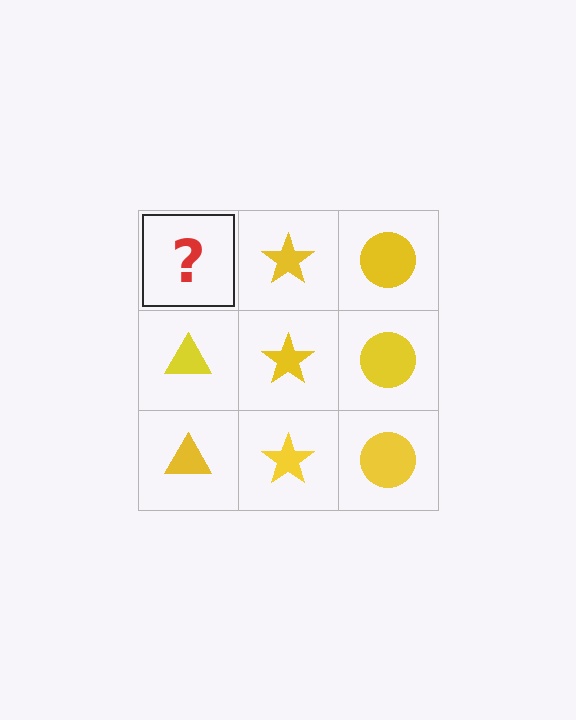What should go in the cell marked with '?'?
The missing cell should contain a yellow triangle.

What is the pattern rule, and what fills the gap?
The rule is that each column has a consistent shape. The gap should be filled with a yellow triangle.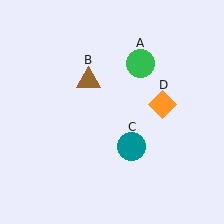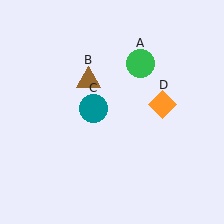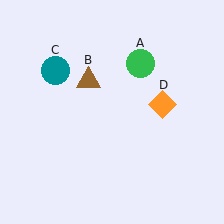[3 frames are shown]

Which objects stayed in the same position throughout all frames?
Green circle (object A) and brown triangle (object B) and orange diamond (object D) remained stationary.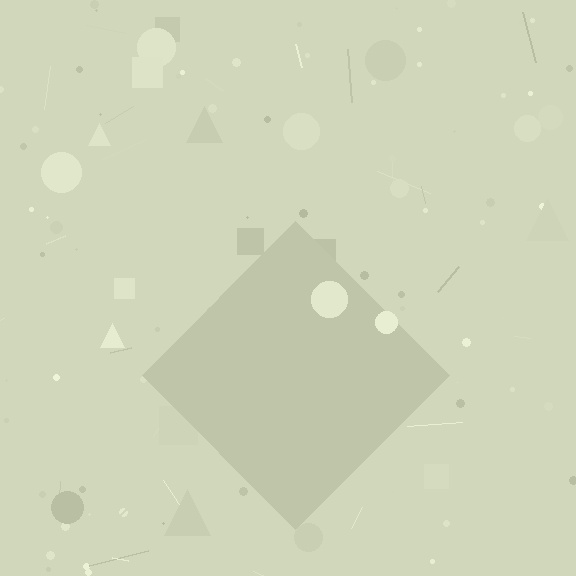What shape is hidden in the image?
A diamond is hidden in the image.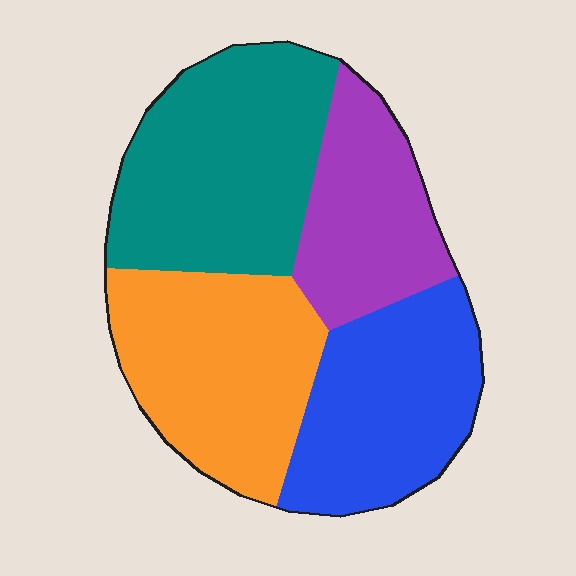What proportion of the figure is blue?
Blue takes up about one quarter (1/4) of the figure.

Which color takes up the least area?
Purple, at roughly 20%.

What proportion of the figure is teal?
Teal takes up about one third (1/3) of the figure.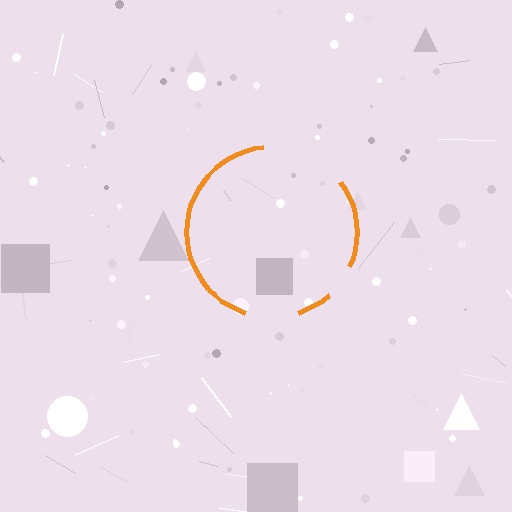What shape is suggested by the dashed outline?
The dashed outline suggests a circle.